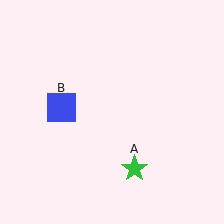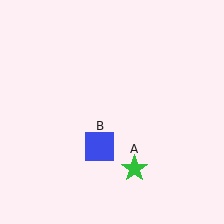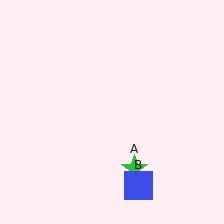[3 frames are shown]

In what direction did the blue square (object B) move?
The blue square (object B) moved down and to the right.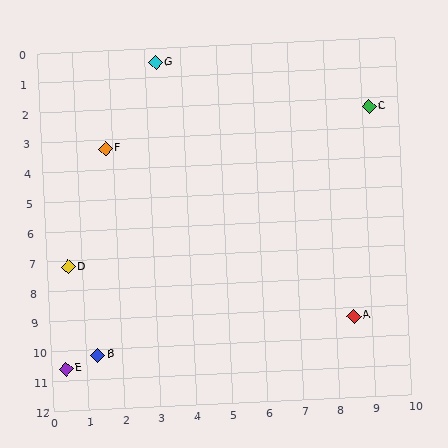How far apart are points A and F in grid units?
Points A and F are about 9.0 grid units apart.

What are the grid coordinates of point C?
Point C is at approximately (9.2, 2.3).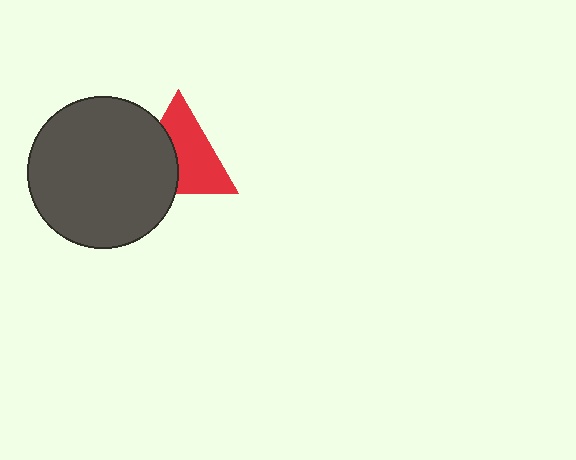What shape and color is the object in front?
The object in front is a dark gray circle.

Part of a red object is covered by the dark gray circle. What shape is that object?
It is a triangle.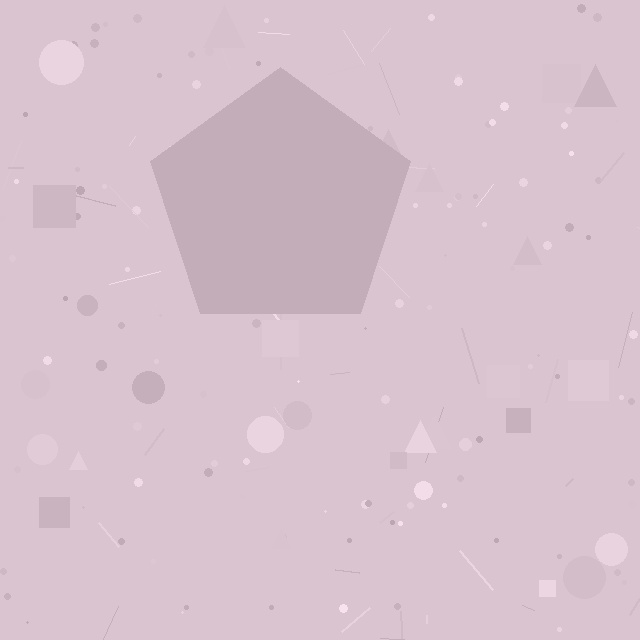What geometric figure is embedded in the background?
A pentagon is embedded in the background.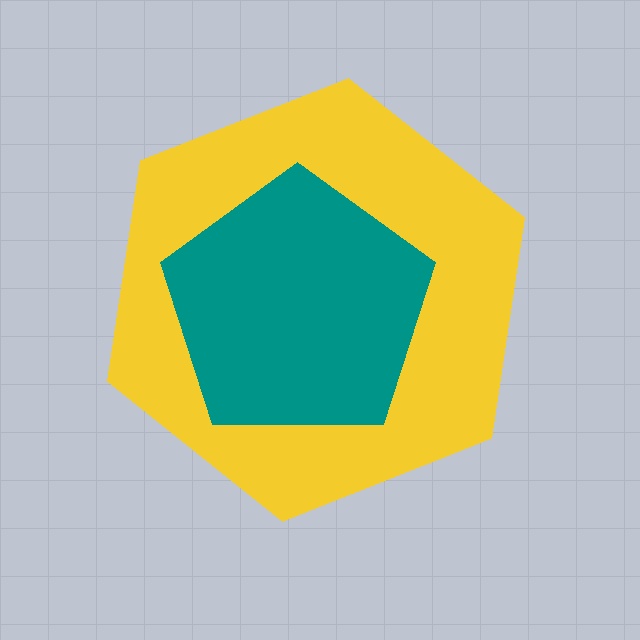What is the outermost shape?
The yellow hexagon.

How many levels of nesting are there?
2.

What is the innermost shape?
The teal pentagon.